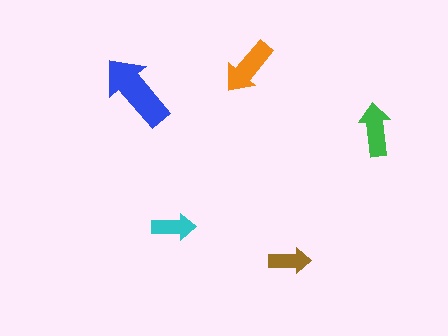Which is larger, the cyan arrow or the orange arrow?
The orange one.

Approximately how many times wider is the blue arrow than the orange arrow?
About 1.5 times wider.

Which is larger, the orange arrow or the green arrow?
The orange one.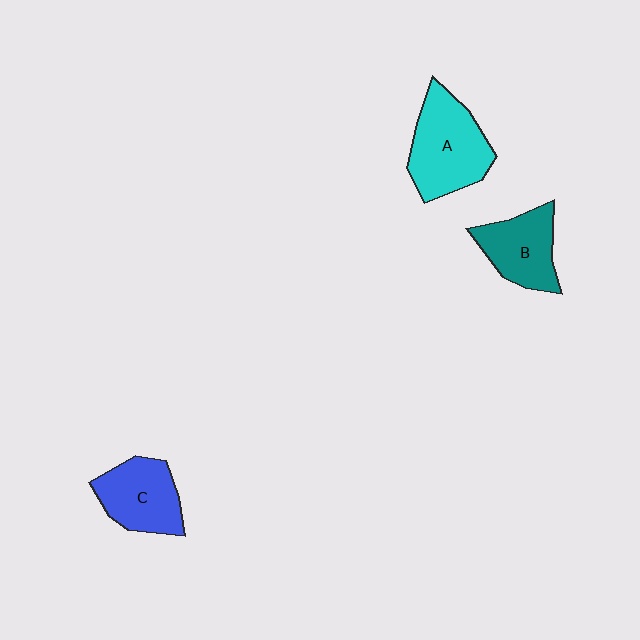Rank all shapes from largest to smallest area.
From largest to smallest: A (cyan), C (blue), B (teal).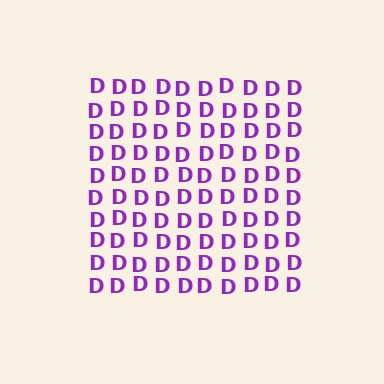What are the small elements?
The small elements are letter D's.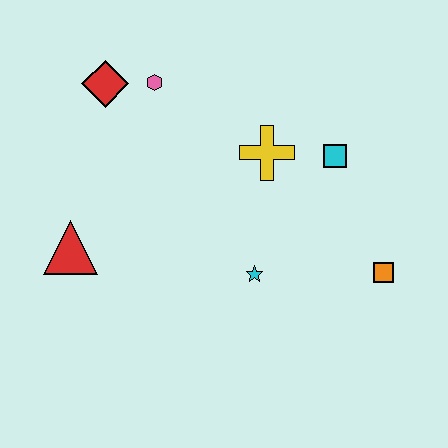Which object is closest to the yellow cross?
The cyan square is closest to the yellow cross.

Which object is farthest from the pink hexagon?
The orange square is farthest from the pink hexagon.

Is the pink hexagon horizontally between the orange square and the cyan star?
No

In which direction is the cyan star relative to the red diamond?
The cyan star is below the red diamond.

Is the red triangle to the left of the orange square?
Yes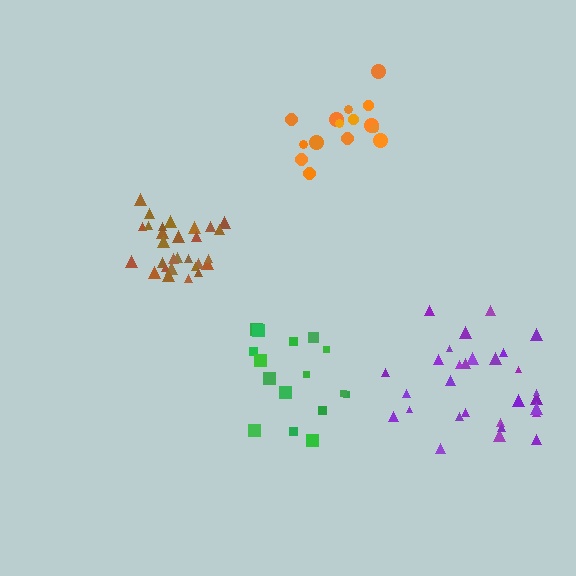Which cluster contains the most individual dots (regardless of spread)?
Purple (31).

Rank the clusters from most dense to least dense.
brown, purple, orange, green.